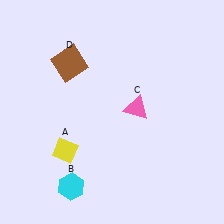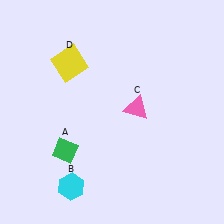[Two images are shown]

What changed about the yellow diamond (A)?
In Image 1, A is yellow. In Image 2, it changed to green.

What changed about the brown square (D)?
In Image 1, D is brown. In Image 2, it changed to yellow.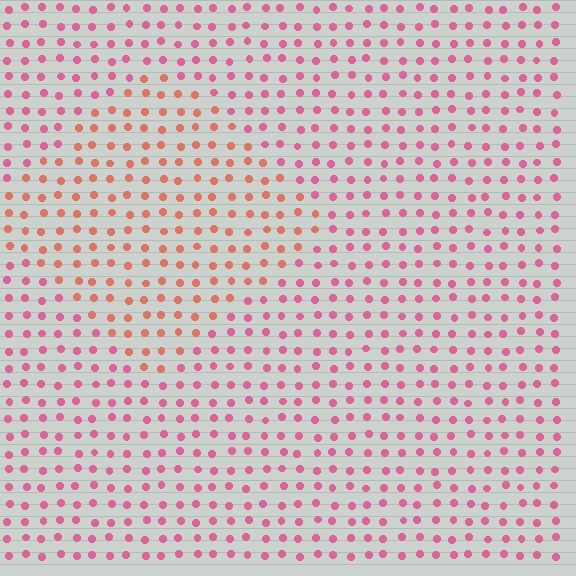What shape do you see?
I see a diamond.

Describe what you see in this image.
The image is filled with small pink elements in a uniform arrangement. A diamond-shaped region is visible where the elements are tinted to a slightly different hue, forming a subtle color boundary.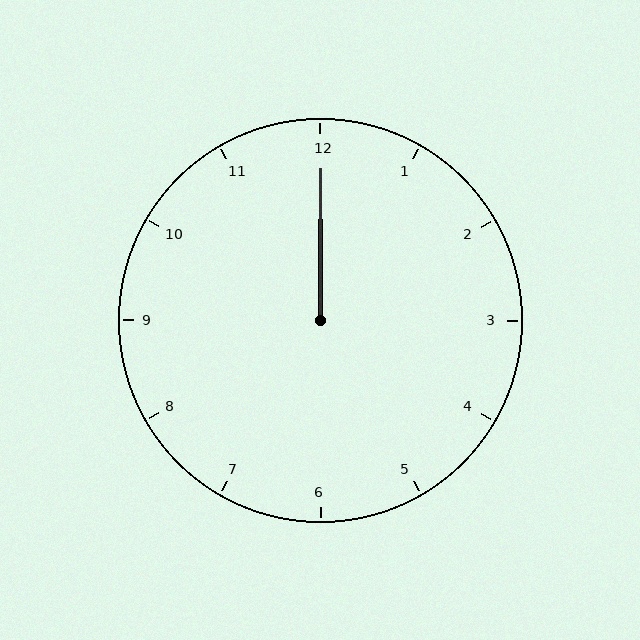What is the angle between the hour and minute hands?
Approximately 0 degrees.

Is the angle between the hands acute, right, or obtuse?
It is acute.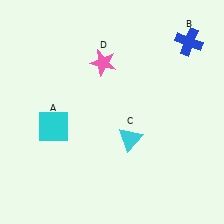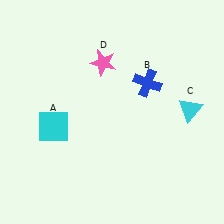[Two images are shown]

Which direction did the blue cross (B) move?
The blue cross (B) moved left.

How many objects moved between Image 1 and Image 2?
2 objects moved between the two images.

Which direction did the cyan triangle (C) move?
The cyan triangle (C) moved right.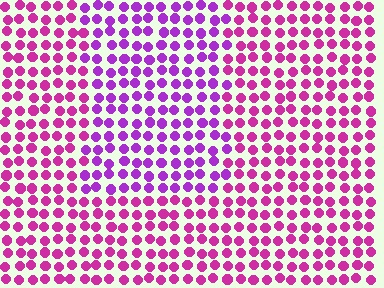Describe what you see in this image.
The image is filled with small magenta elements in a uniform arrangement. A rectangle-shaped region is visible where the elements are tinted to a slightly different hue, forming a subtle color boundary.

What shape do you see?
I see a rectangle.